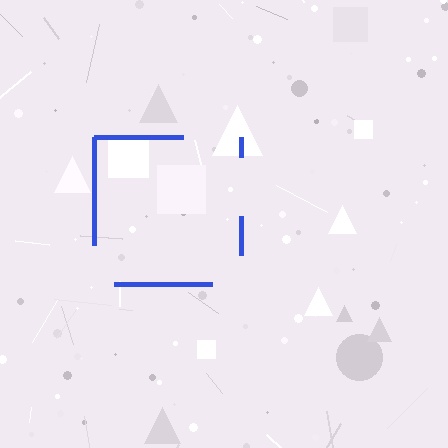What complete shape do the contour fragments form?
The contour fragments form a square.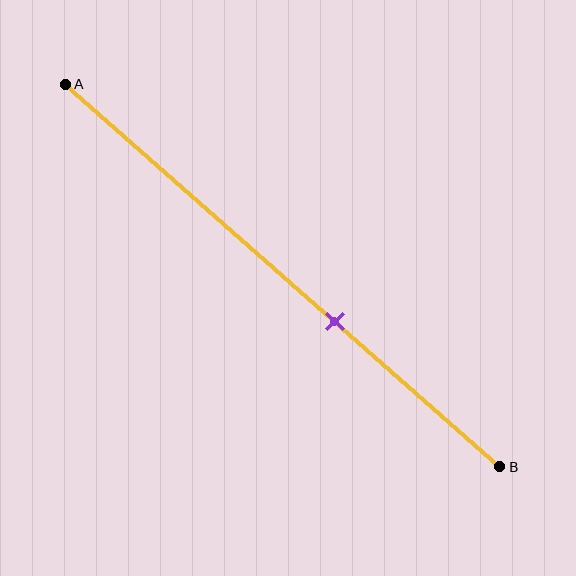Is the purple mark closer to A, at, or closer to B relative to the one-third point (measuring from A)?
The purple mark is closer to point B than the one-third point of segment AB.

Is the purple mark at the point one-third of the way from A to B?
No, the mark is at about 60% from A, not at the 33% one-third point.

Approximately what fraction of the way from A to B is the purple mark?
The purple mark is approximately 60% of the way from A to B.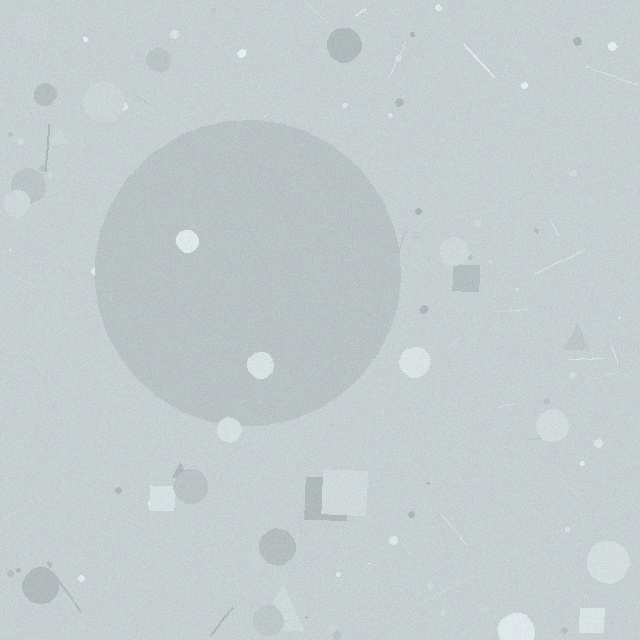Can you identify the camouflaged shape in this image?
The camouflaged shape is a circle.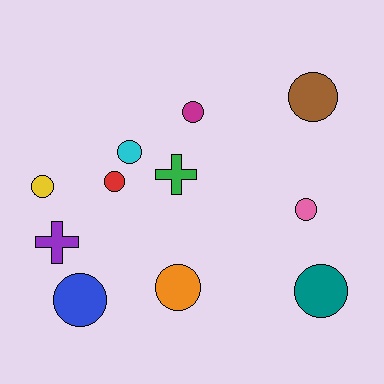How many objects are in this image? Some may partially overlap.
There are 11 objects.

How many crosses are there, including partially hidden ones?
There are 2 crosses.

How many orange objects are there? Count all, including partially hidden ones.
There is 1 orange object.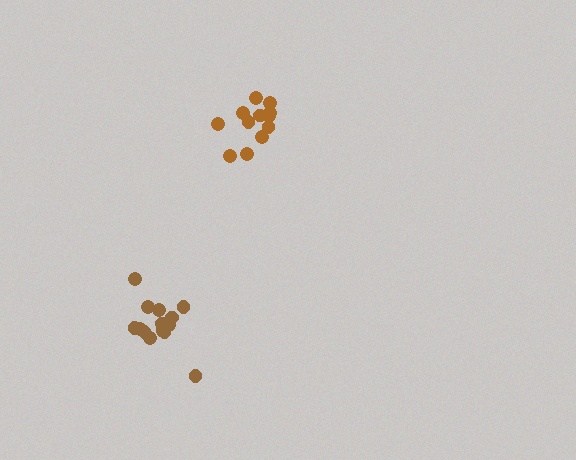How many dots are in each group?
Group 1: 15 dots, Group 2: 12 dots (27 total).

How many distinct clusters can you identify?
There are 2 distinct clusters.